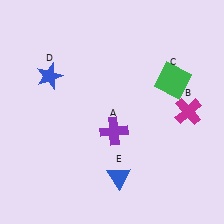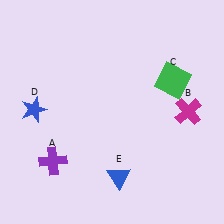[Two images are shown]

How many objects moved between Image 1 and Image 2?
2 objects moved between the two images.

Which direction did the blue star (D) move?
The blue star (D) moved down.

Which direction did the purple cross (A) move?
The purple cross (A) moved left.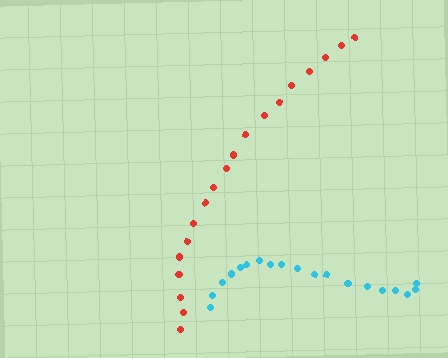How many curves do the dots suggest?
There are 2 distinct paths.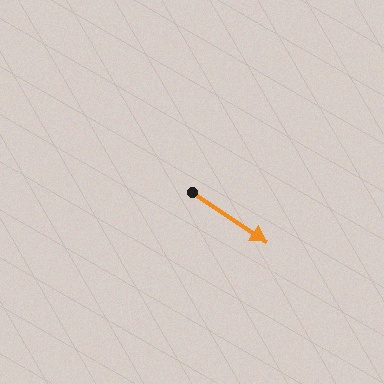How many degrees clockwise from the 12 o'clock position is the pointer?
Approximately 123 degrees.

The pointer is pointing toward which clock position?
Roughly 4 o'clock.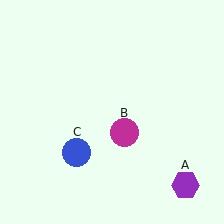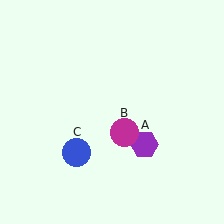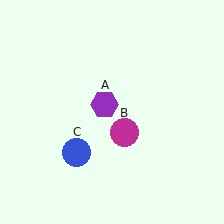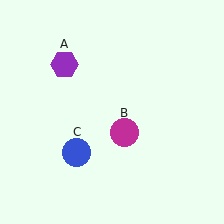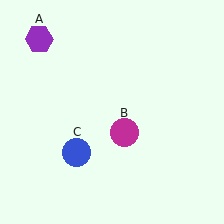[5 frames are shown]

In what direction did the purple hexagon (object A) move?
The purple hexagon (object A) moved up and to the left.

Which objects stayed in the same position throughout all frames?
Magenta circle (object B) and blue circle (object C) remained stationary.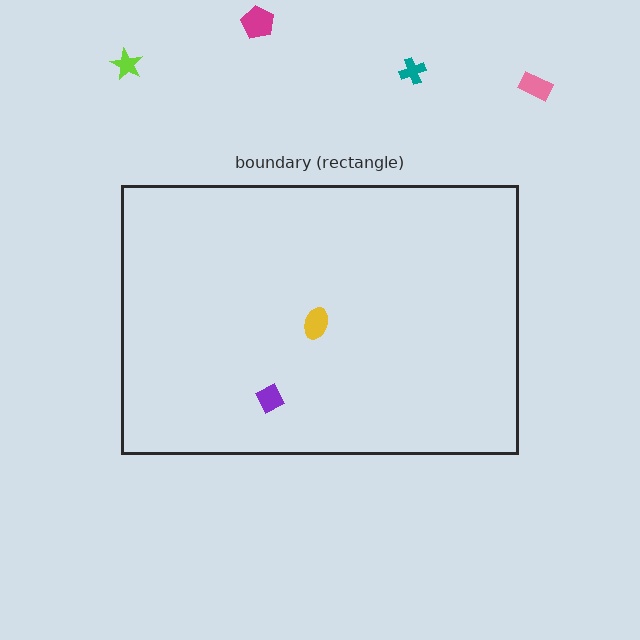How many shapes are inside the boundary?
2 inside, 4 outside.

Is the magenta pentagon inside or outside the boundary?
Outside.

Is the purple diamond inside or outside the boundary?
Inside.